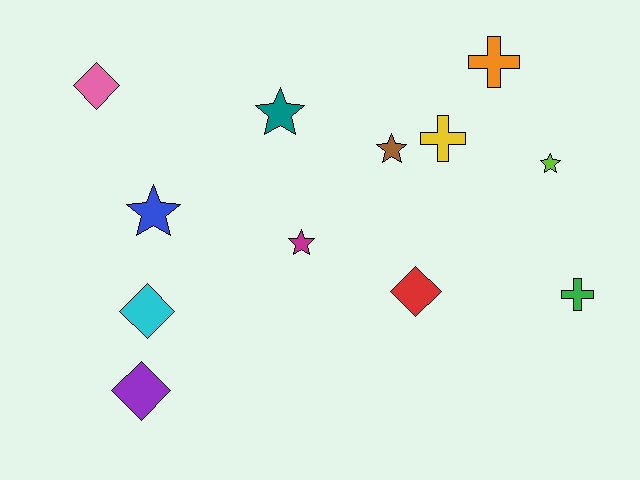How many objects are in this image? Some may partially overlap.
There are 12 objects.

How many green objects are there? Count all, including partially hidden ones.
There is 1 green object.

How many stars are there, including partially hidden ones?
There are 5 stars.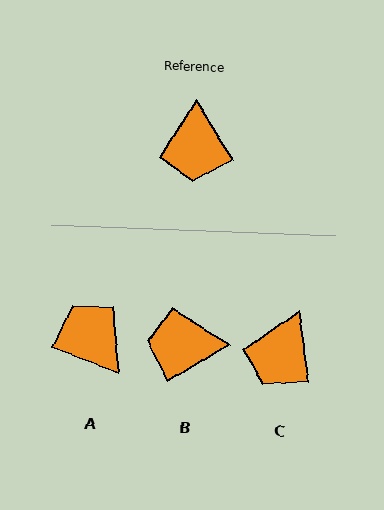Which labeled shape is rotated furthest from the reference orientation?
A, about 143 degrees away.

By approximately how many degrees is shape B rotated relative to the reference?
Approximately 91 degrees clockwise.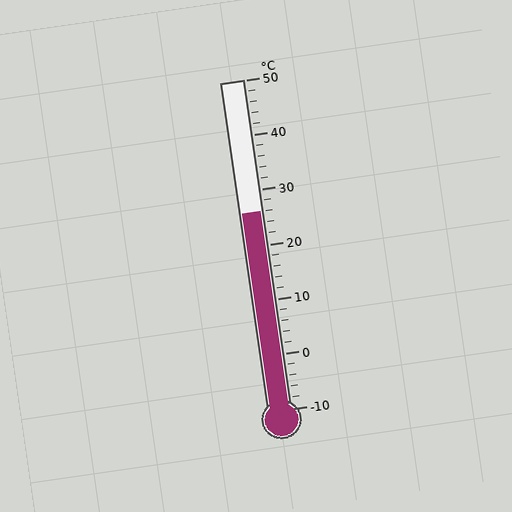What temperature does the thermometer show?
The thermometer shows approximately 26°C.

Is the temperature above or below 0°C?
The temperature is above 0°C.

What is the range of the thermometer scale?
The thermometer scale ranges from -10°C to 50°C.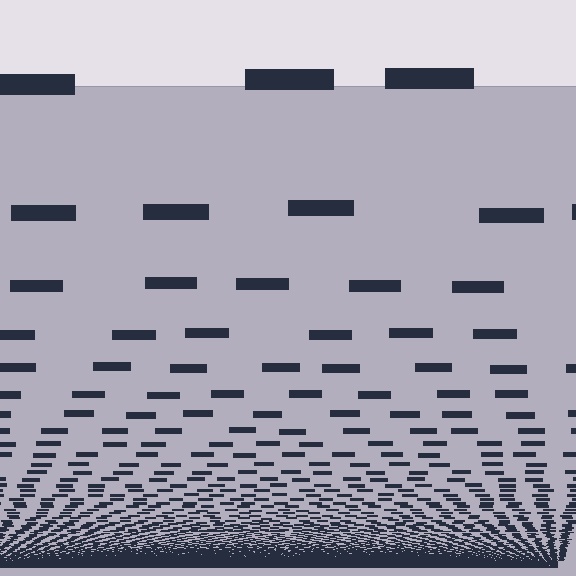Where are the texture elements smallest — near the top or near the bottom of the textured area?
Near the bottom.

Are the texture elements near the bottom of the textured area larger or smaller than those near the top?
Smaller. The gradient is inverted — elements near the bottom are smaller and denser.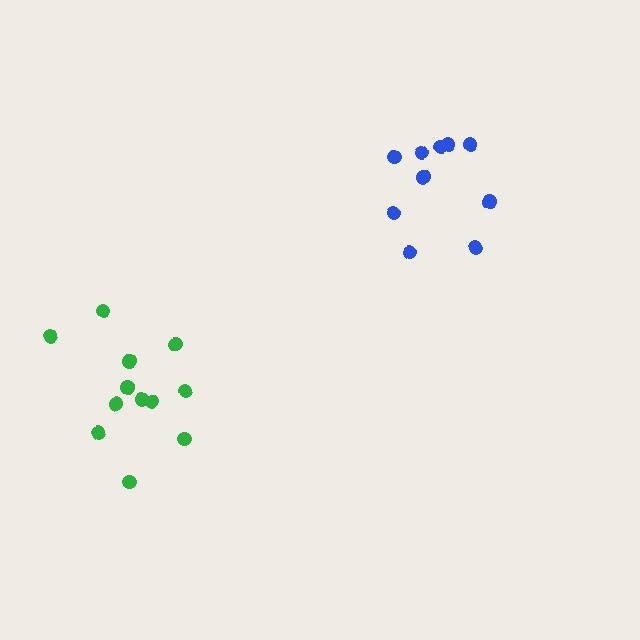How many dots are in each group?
Group 1: 10 dots, Group 2: 12 dots (22 total).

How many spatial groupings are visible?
There are 2 spatial groupings.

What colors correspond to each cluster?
The clusters are colored: blue, green.